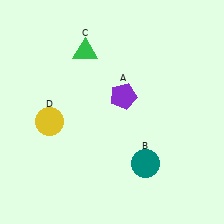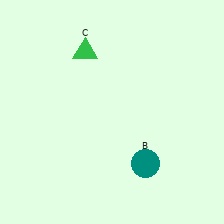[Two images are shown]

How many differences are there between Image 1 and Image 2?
There are 2 differences between the two images.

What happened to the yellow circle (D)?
The yellow circle (D) was removed in Image 2. It was in the bottom-left area of Image 1.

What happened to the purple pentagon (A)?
The purple pentagon (A) was removed in Image 2. It was in the top-right area of Image 1.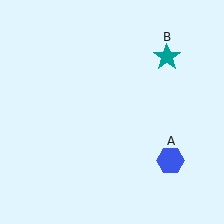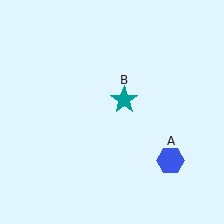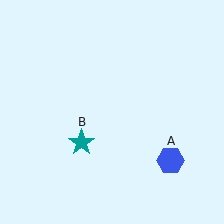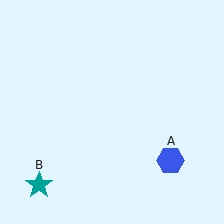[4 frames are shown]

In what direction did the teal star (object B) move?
The teal star (object B) moved down and to the left.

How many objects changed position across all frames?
1 object changed position: teal star (object B).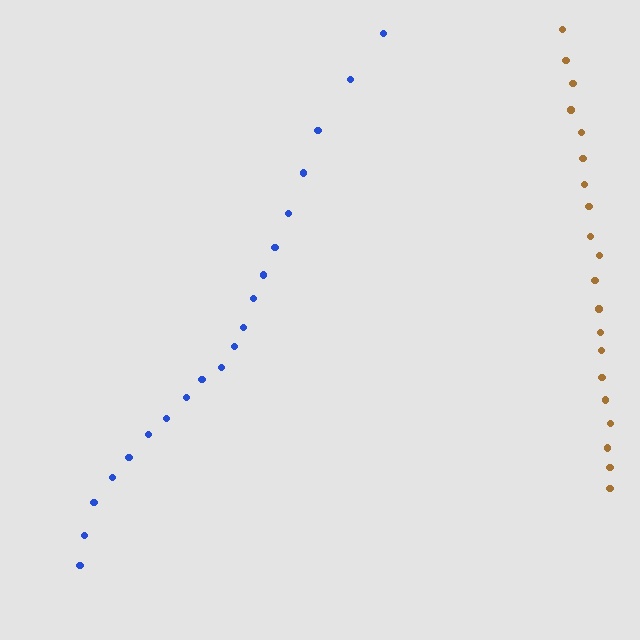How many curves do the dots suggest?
There are 2 distinct paths.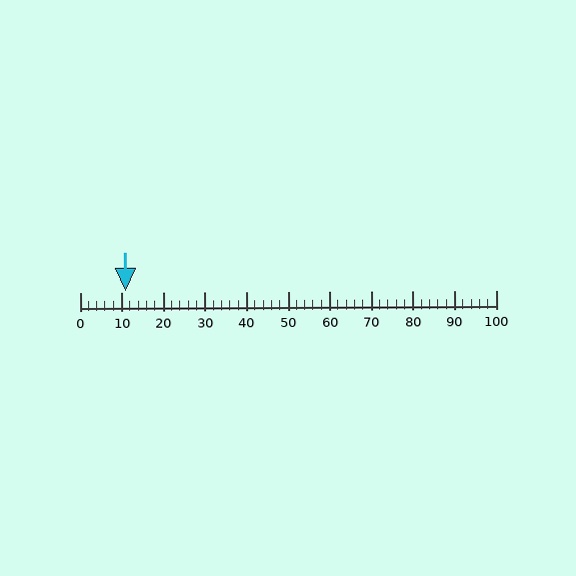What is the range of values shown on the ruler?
The ruler shows values from 0 to 100.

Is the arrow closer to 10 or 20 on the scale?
The arrow is closer to 10.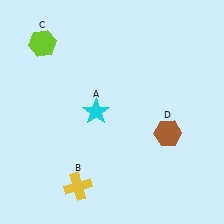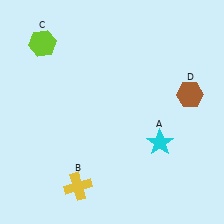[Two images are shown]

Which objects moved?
The objects that moved are: the cyan star (A), the brown hexagon (D).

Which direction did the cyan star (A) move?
The cyan star (A) moved right.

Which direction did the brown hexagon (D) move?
The brown hexagon (D) moved up.